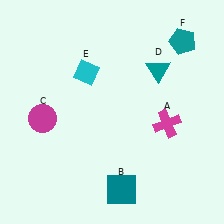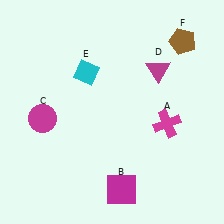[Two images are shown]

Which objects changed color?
B changed from teal to magenta. D changed from teal to magenta. F changed from teal to brown.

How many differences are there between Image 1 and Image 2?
There are 3 differences between the two images.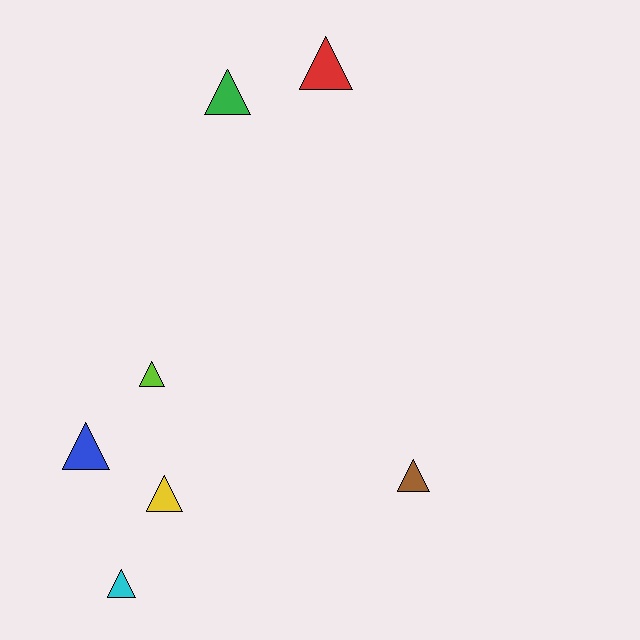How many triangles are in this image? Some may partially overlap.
There are 7 triangles.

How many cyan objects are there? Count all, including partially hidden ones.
There is 1 cyan object.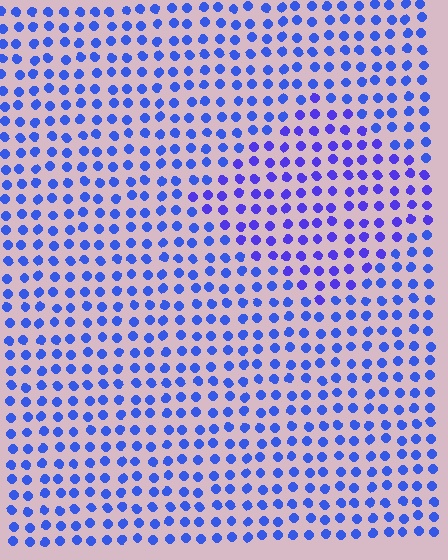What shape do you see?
I see a diamond.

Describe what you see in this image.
The image is filled with small blue elements in a uniform arrangement. A diamond-shaped region is visible where the elements are tinted to a slightly different hue, forming a subtle color boundary.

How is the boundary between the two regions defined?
The boundary is defined purely by a slight shift in hue (about 22 degrees). Spacing, size, and orientation are identical on both sides.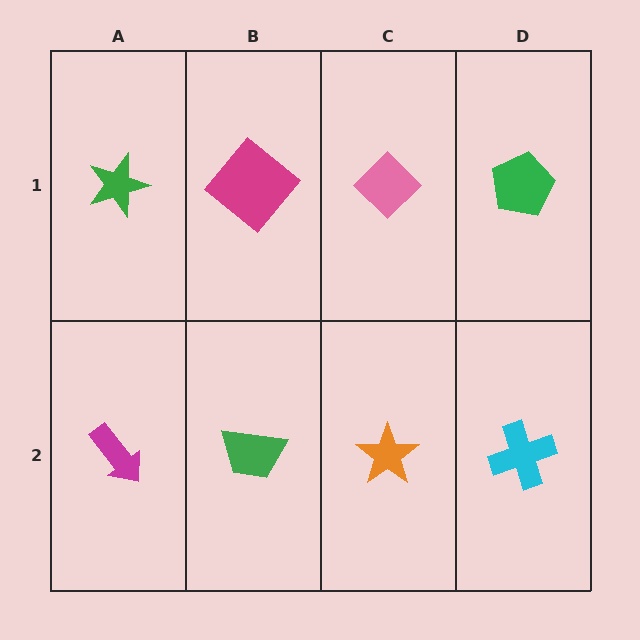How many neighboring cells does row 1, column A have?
2.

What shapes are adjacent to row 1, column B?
A green trapezoid (row 2, column B), a green star (row 1, column A), a pink diamond (row 1, column C).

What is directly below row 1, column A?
A magenta arrow.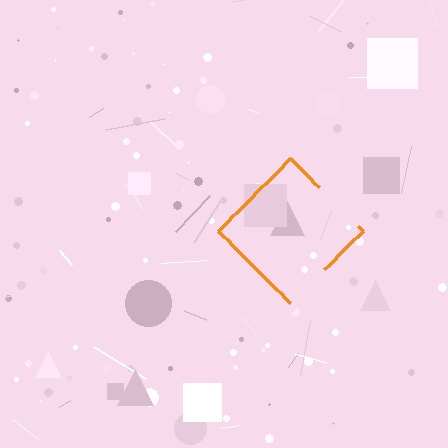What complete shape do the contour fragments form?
The contour fragments form a diamond.